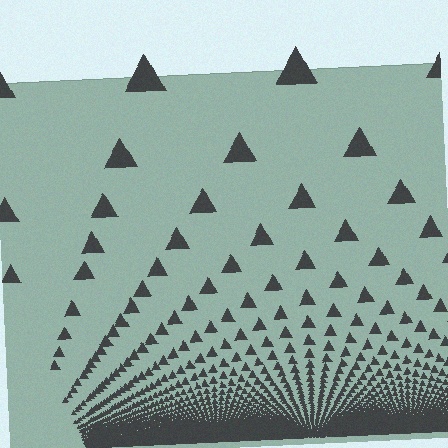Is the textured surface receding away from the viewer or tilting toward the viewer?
The surface appears to tilt toward the viewer. Texture elements get larger and sparser toward the top.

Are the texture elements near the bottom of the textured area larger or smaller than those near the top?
Smaller. The gradient is inverted — elements near the bottom are smaller and denser.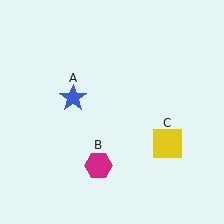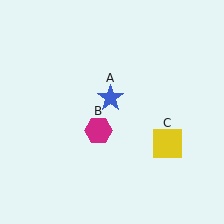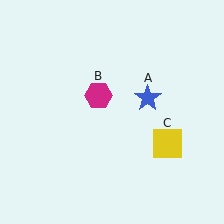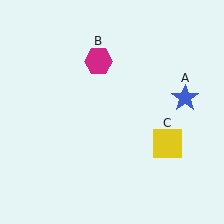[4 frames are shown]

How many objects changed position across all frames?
2 objects changed position: blue star (object A), magenta hexagon (object B).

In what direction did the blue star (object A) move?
The blue star (object A) moved right.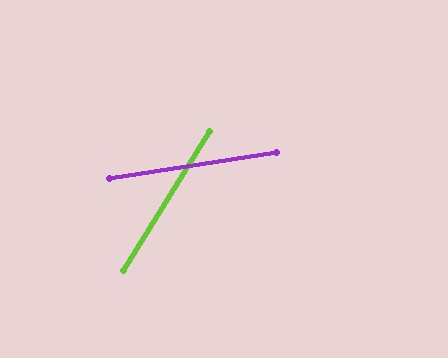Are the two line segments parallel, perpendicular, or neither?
Neither parallel nor perpendicular — they differ by about 49°.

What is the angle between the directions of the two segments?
Approximately 49 degrees.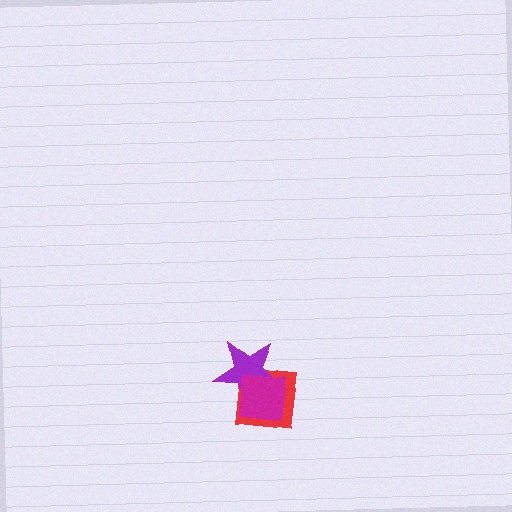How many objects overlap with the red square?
2 objects overlap with the red square.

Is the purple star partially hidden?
Yes, it is partially covered by another shape.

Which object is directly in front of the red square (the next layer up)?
The purple star is directly in front of the red square.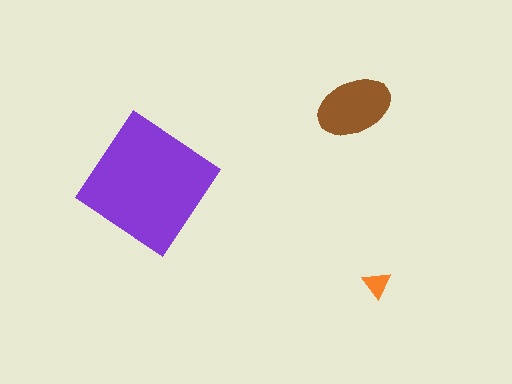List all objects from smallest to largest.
The orange triangle, the brown ellipse, the purple diamond.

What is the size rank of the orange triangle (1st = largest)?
3rd.